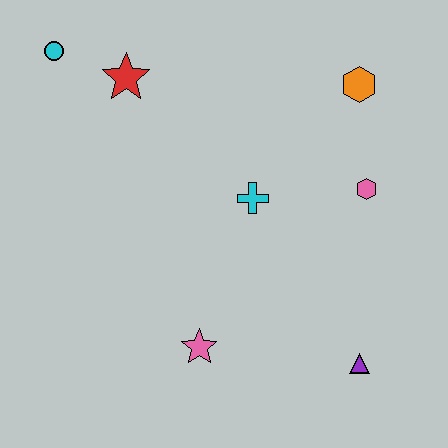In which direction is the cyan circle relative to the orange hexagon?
The cyan circle is to the left of the orange hexagon.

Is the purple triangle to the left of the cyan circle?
No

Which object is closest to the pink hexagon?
The orange hexagon is closest to the pink hexagon.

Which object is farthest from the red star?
The purple triangle is farthest from the red star.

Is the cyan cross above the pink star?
Yes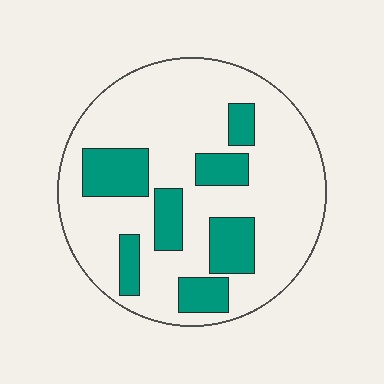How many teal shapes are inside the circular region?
7.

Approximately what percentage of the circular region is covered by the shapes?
Approximately 25%.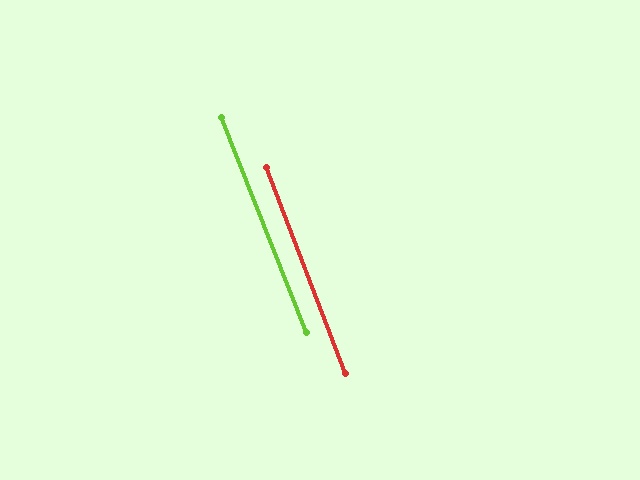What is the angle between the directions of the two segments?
Approximately 0 degrees.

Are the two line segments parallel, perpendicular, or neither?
Parallel — their directions differ by only 0.4°.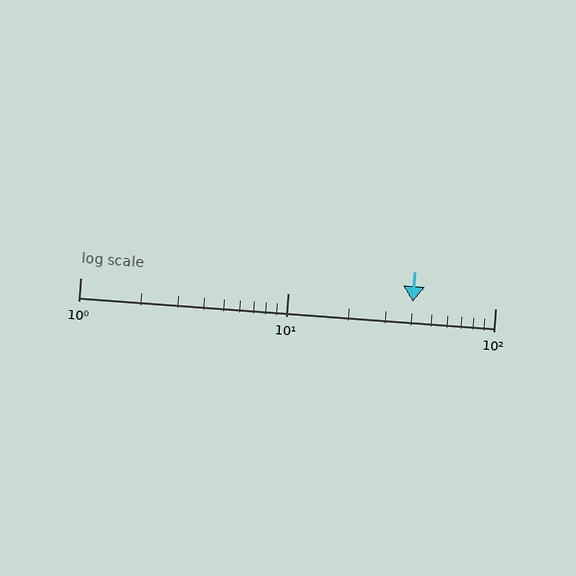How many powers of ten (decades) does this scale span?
The scale spans 2 decades, from 1 to 100.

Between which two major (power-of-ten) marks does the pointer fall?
The pointer is between 10 and 100.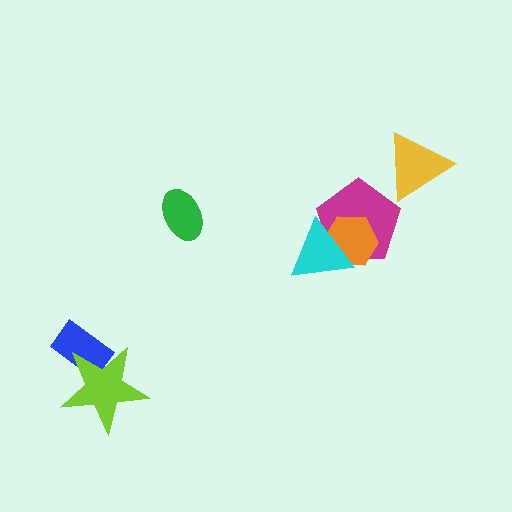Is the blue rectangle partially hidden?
Yes, it is partially covered by another shape.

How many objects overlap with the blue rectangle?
1 object overlaps with the blue rectangle.